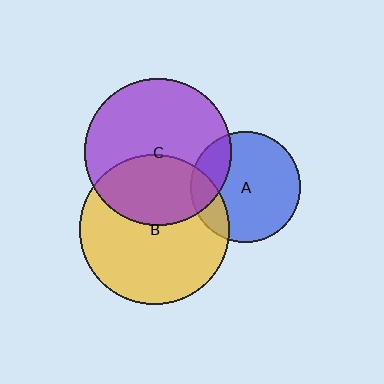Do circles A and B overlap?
Yes.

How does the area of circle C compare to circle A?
Approximately 1.8 times.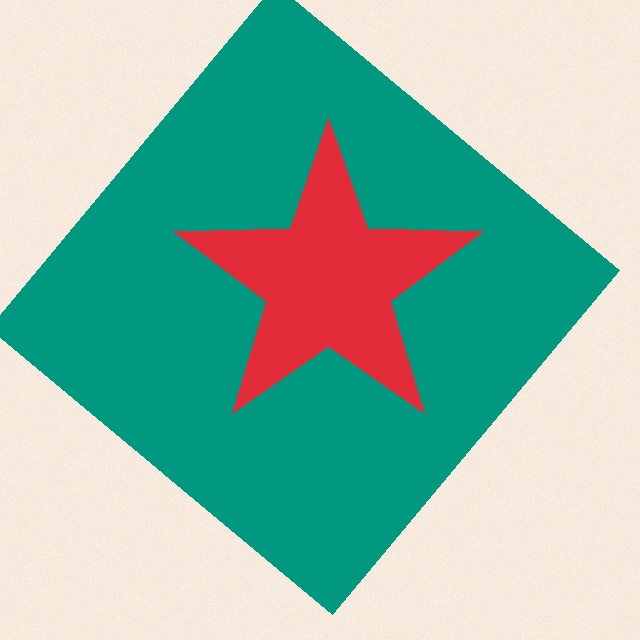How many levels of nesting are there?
2.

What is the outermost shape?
The teal diamond.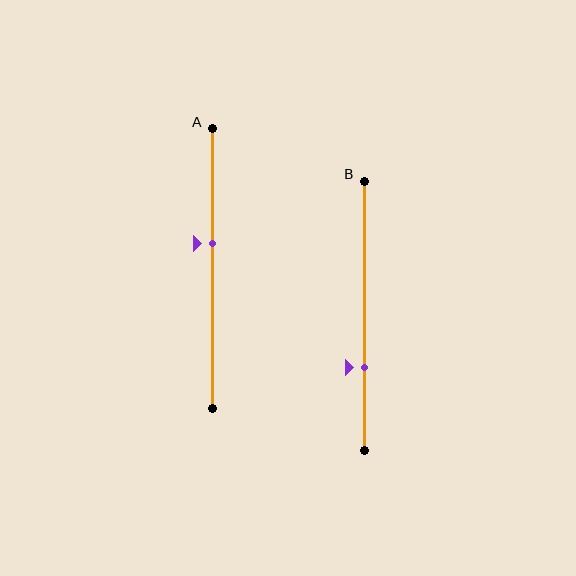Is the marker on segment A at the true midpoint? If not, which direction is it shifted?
No, the marker on segment A is shifted upward by about 9% of the segment length.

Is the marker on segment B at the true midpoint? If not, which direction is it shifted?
No, the marker on segment B is shifted downward by about 19% of the segment length.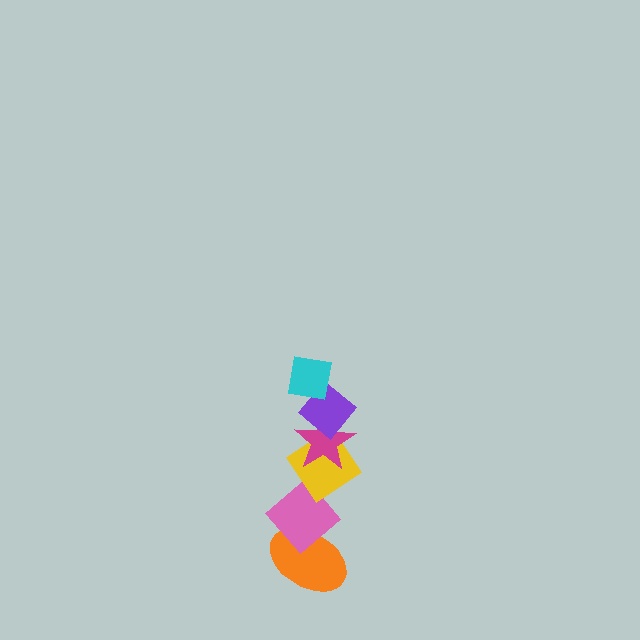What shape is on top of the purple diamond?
The cyan square is on top of the purple diamond.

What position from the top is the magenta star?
The magenta star is 3rd from the top.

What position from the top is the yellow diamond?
The yellow diamond is 4th from the top.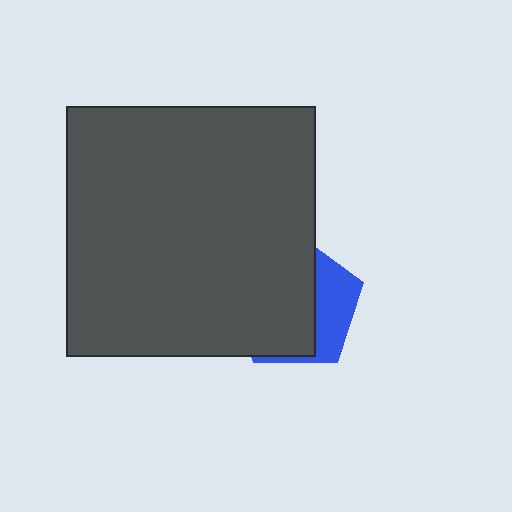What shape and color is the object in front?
The object in front is a dark gray square.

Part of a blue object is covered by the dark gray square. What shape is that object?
It is a pentagon.